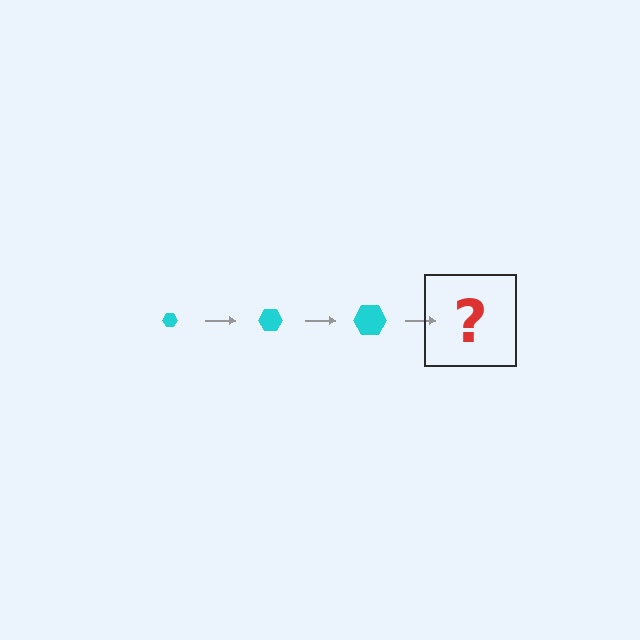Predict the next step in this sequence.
The next step is a cyan hexagon, larger than the previous one.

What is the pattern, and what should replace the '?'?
The pattern is that the hexagon gets progressively larger each step. The '?' should be a cyan hexagon, larger than the previous one.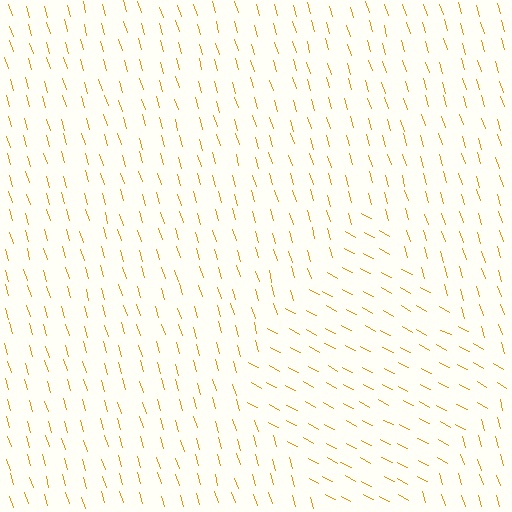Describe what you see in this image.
The image is filled with small orange line segments. A diamond region in the image has lines oriented differently from the surrounding lines, creating a visible texture boundary.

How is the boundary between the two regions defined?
The boundary is defined purely by a change in line orientation (approximately 45 degrees difference). All lines are the same color and thickness.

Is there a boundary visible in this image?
Yes, there is a texture boundary formed by a change in line orientation.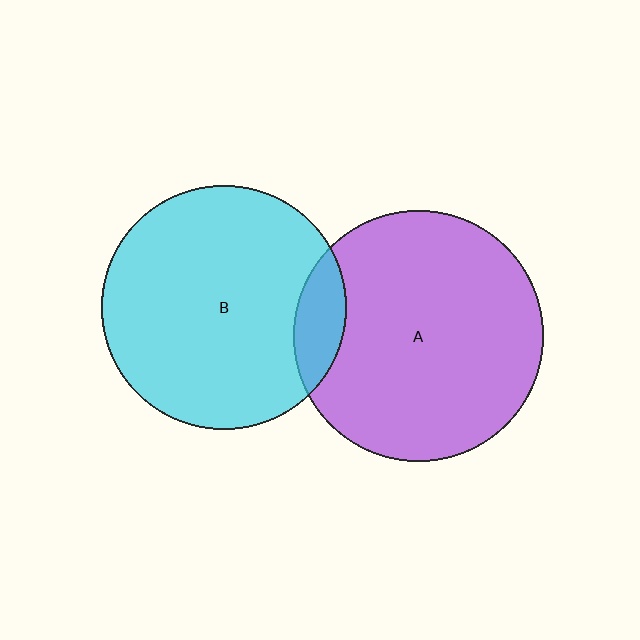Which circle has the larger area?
Circle A (purple).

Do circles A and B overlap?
Yes.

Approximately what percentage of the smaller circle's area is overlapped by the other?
Approximately 10%.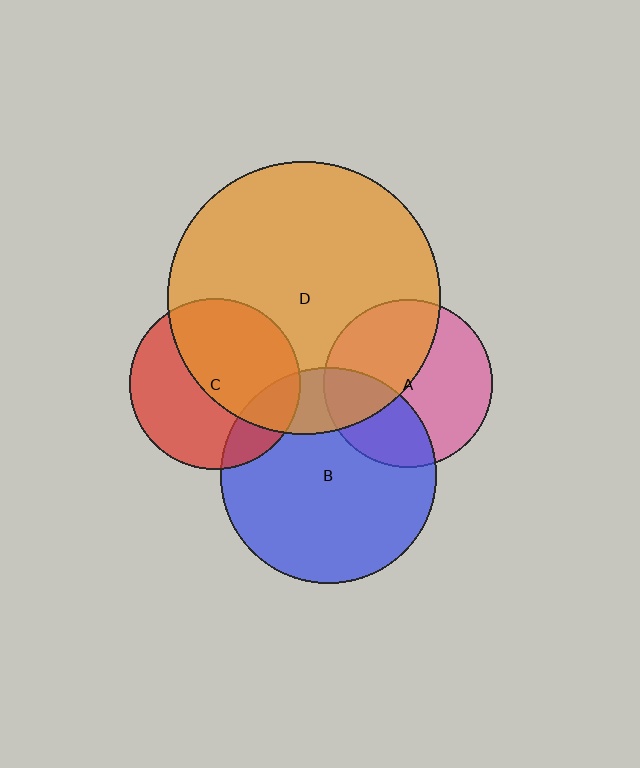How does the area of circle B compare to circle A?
Approximately 1.6 times.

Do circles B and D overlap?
Yes.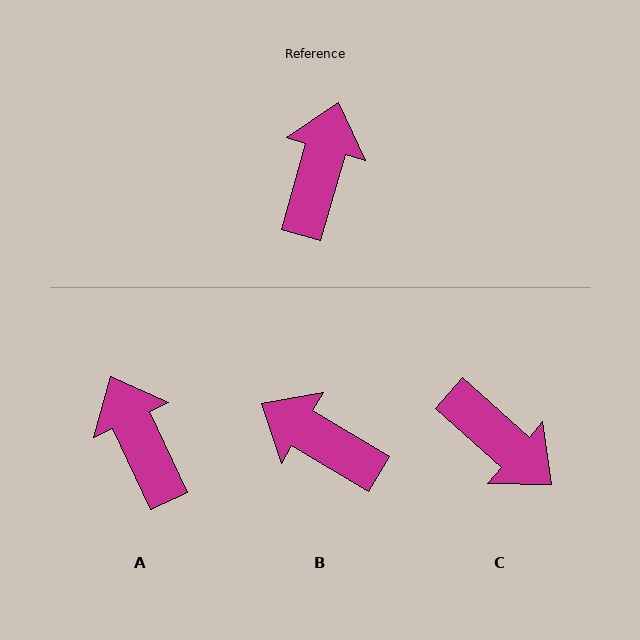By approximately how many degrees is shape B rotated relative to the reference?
Approximately 75 degrees counter-clockwise.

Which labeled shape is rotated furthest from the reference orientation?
C, about 116 degrees away.